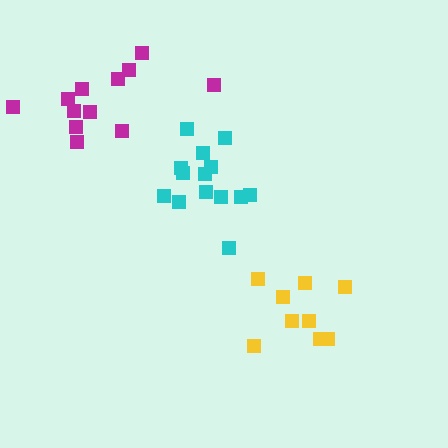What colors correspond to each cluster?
The clusters are colored: cyan, yellow, magenta.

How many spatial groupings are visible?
There are 3 spatial groupings.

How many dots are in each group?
Group 1: 14 dots, Group 2: 9 dots, Group 3: 12 dots (35 total).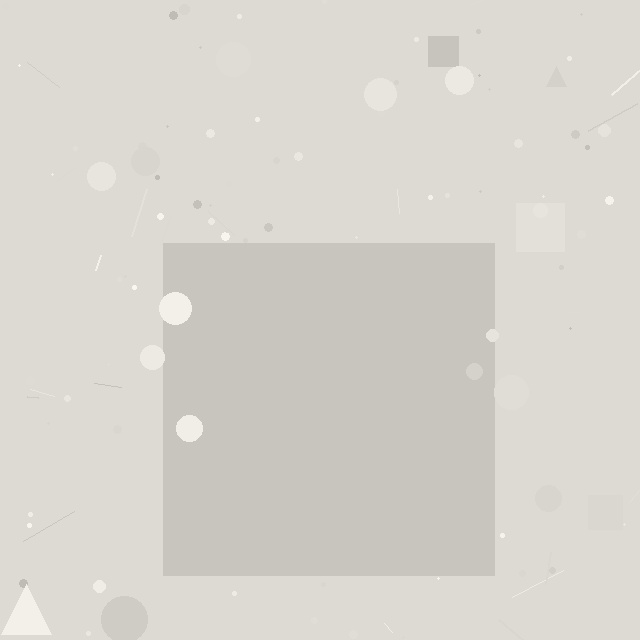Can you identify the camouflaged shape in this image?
The camouflaged shape is a square.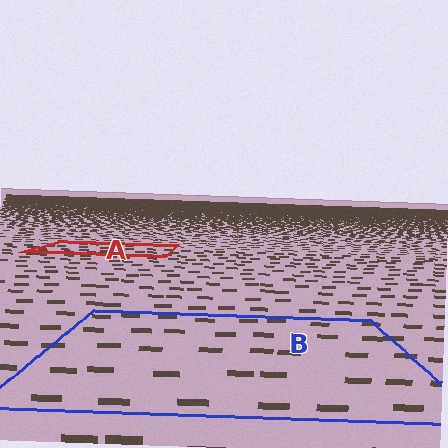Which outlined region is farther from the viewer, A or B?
Region A is farther from the viewer — the texture elements inside it appear smaller and more densely packed.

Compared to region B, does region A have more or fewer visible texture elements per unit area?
Region A has more texture elements per unit area — they are packed more densely because it is farther away.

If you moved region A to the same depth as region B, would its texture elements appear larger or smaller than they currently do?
They would appear larger. At a closer depth, the same texture elements are projected at a bigger on-screen size.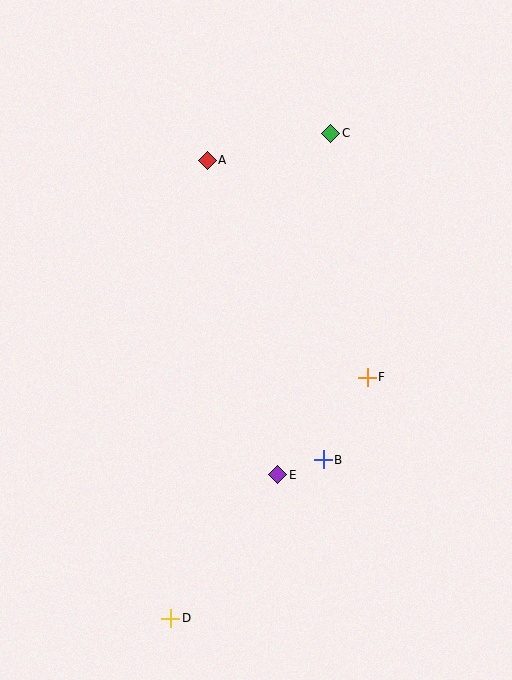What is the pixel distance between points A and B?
The distance between A and B is 321 pixels.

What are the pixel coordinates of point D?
Point D is at (171, 618).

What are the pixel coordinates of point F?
Point F is at (367, 377).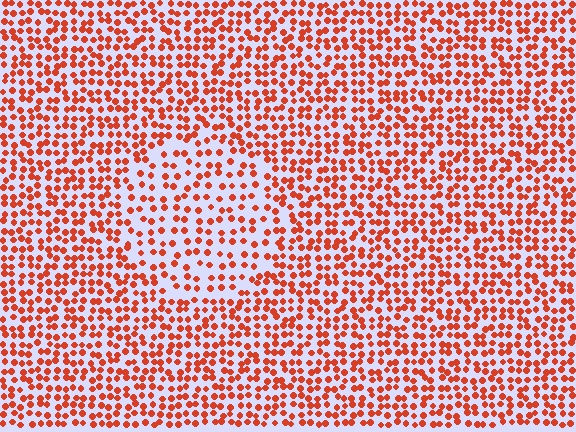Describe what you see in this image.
The image contains small red elements arranged at two different densities. A circle-shaped region is visible where the elements are less densely packed than the surrounding area.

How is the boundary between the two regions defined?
The boundary is defined by a change in element density (approximately 1.7x ratio). All elements are the same color, size, and shape.